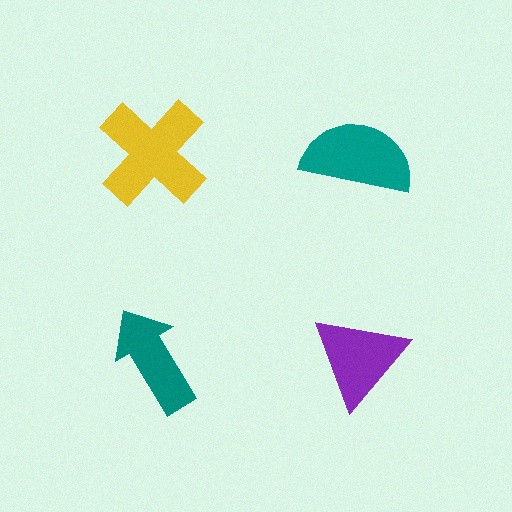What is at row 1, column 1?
A yellow cross.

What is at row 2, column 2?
A purple triangle.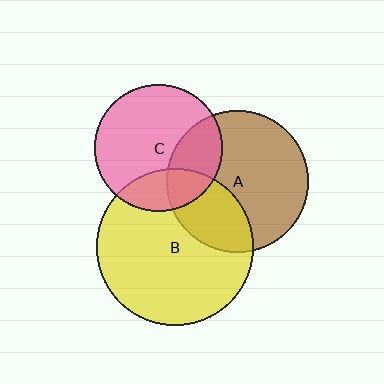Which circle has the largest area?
Circle B (yellow).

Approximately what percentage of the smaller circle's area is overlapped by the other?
Approximately 30%.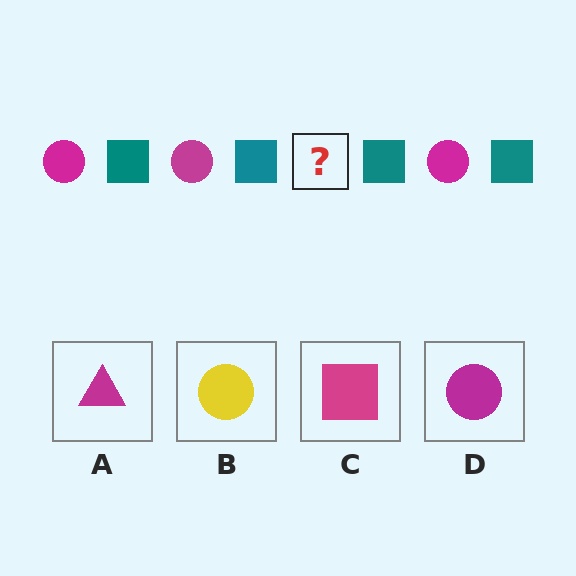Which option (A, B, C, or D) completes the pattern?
D.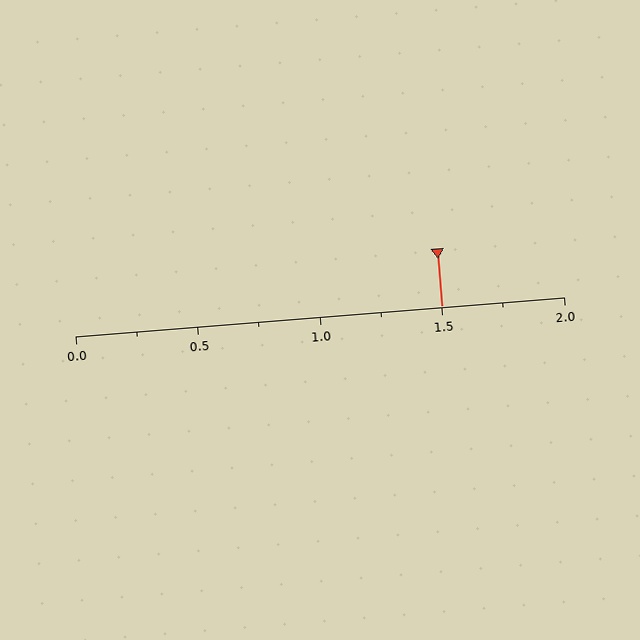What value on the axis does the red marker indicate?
The marker indicates approximately 1.5.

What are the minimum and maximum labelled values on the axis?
The axis runs from 0.0 to 2.0.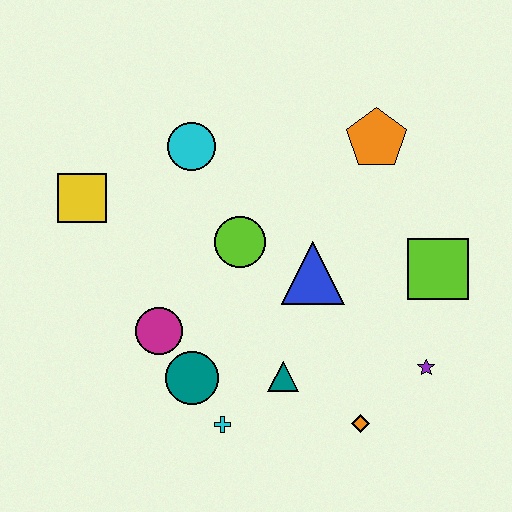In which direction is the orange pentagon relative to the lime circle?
The orange pentagon is to the right of the lime circle.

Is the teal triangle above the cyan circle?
No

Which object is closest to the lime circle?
The blue triangle is closest to the lime circle.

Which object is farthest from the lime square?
The yellow square is farthest from the lime square.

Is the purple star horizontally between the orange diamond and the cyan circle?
No